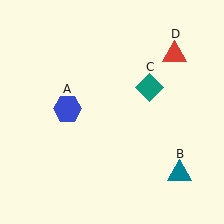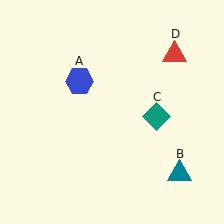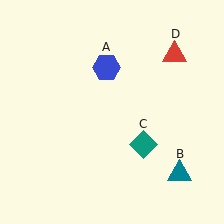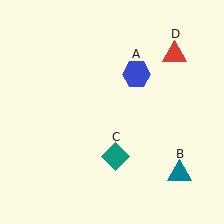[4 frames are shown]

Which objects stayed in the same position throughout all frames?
Teal triangle (object B) and red triangle (object D) remained stationary.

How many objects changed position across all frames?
2 objects changed position: blue hexagon (object A), teal diamond (object C).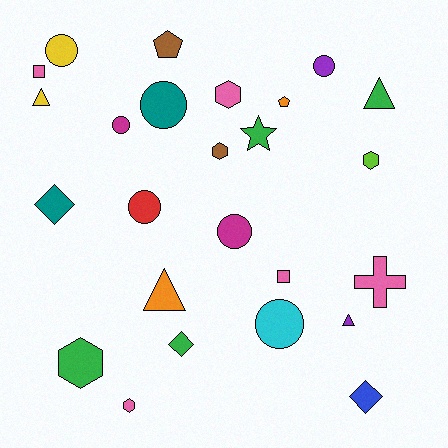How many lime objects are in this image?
There is 1 lime object.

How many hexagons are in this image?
There are 5 hexagons.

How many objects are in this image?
There are 25 objects.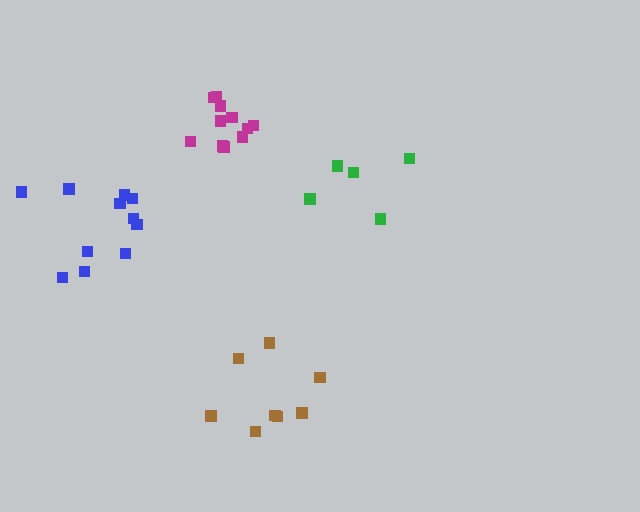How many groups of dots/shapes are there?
There are 4 groups.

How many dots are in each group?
Group 1: 5 dots, Group 2: 11 dots, Group 3: 8 dots, Group 4: 11 dots (35 total).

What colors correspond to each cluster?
The clusters are colored: green, blue, brown, magenta.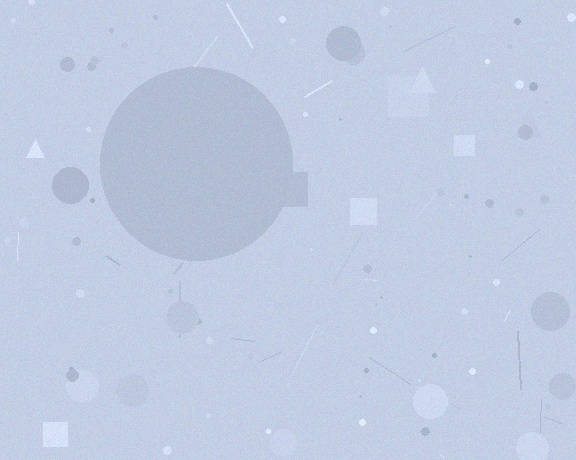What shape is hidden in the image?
A circle is hidden in the image.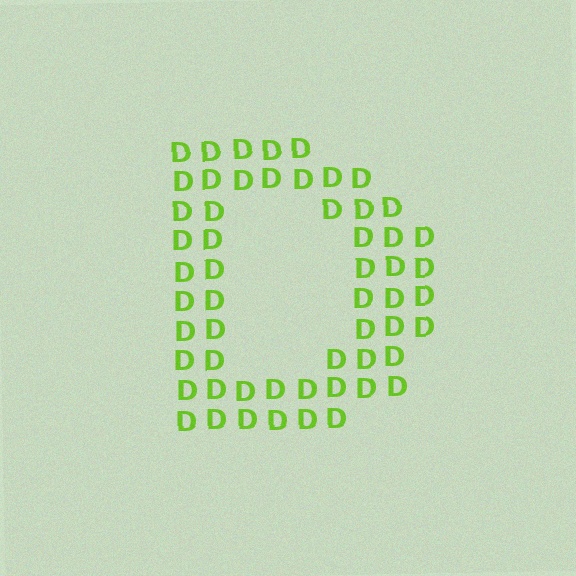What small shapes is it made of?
It is made of small letter D's.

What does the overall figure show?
The overall figure shows the letter D.